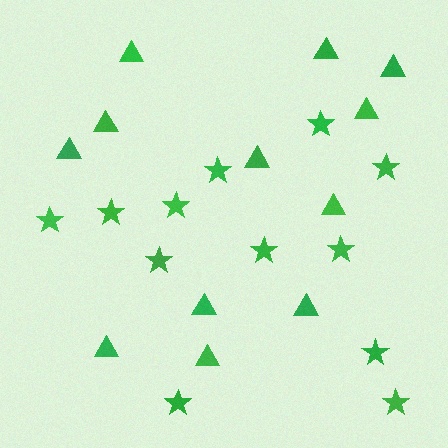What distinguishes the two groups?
There are 2 groups: one group of triangles (12) and one group of stars (12).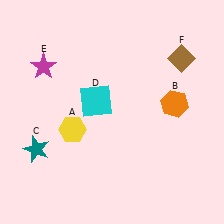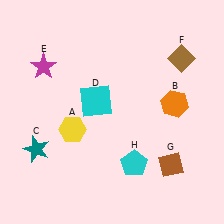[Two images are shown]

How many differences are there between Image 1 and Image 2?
There are 2 differences between the two images.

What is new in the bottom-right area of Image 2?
A brown diamond (G) was added in the bottom-right area of Image 2.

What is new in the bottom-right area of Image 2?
A cyan pentagon (H) was added in the bottom-right area of Image 2.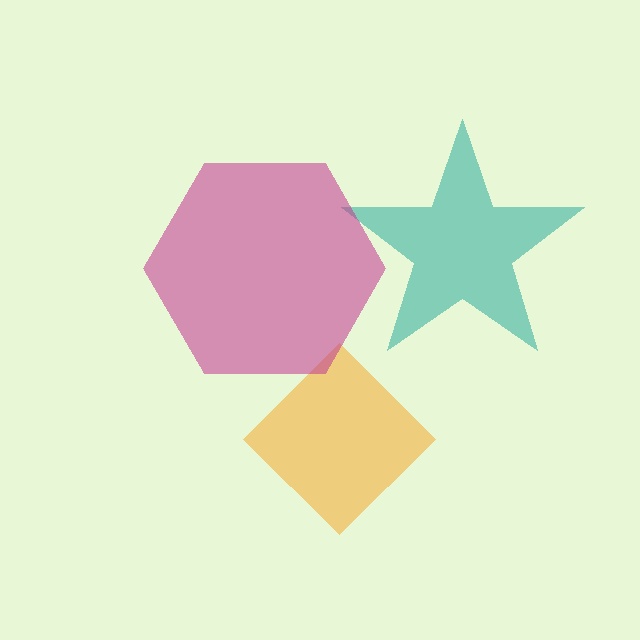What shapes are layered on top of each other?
The layered shapes are: an orange diamond, a teal star, a magenta hexagon.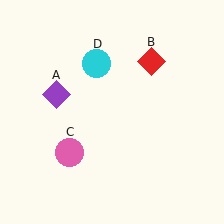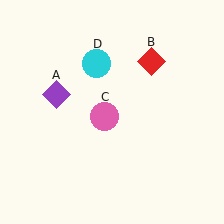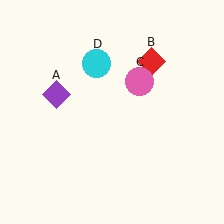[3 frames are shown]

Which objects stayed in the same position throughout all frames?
Purple diamond (object A) and red diamond (object B) and cyan circle (object D) remained stationary.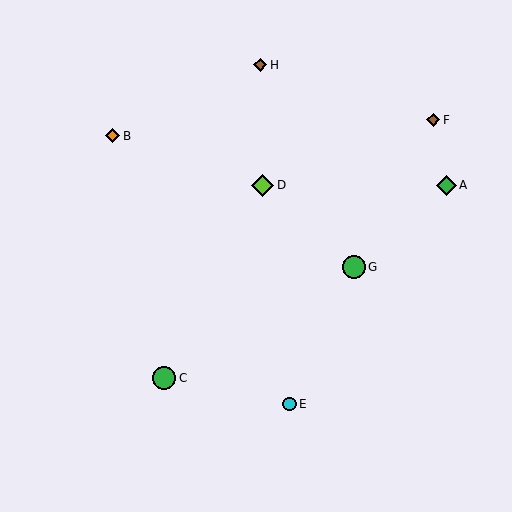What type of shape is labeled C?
Shape C is a green circle.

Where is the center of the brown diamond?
The center of the brown diamond is at (260, 65).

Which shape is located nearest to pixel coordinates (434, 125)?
The brown diamond (labeled F) at (433, 120) is nearest to that location.